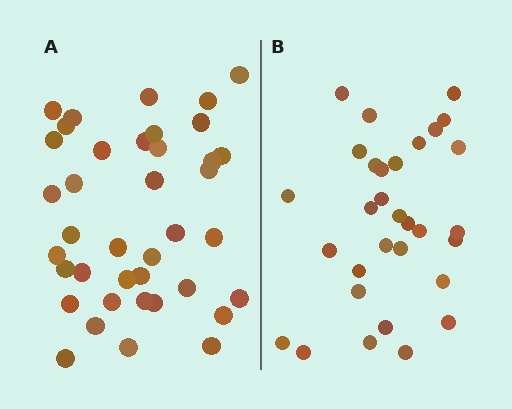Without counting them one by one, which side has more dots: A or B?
Region A (the left region) has more dots.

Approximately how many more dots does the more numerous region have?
Region A has roughly 8 or so more dots than region B.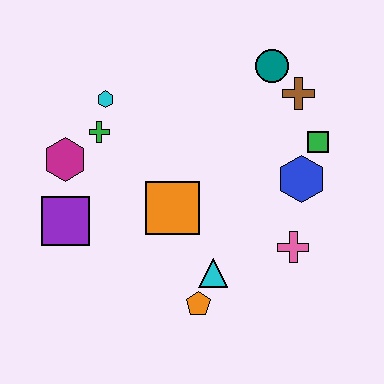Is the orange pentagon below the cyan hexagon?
Yes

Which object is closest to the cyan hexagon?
The green cross is closest to the cyan hexagon.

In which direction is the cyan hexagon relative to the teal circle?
The cyan hexagon is to the left of the teal circle.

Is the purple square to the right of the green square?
No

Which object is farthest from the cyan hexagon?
The pink cross is farthest from the cyan hexagon.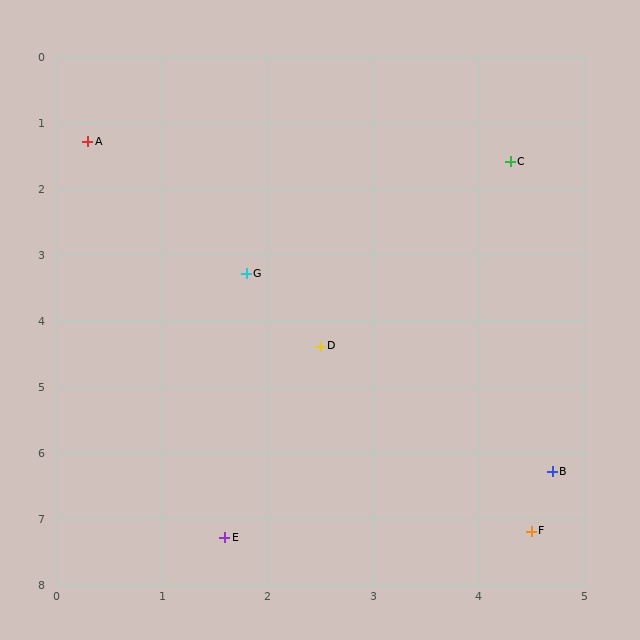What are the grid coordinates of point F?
Point F is at approximately (4.5, 7.2).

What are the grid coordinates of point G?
Point G is at approximately (1.8, 3.3).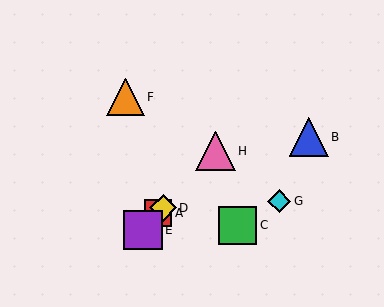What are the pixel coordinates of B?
Object B is at (309, 137).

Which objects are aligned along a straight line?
Objects A, D, E, H are aligned along a straight line.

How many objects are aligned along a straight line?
4 objects (A, D, E, H) are aligned along a straight line.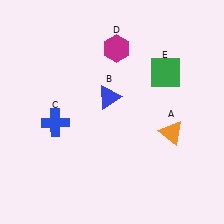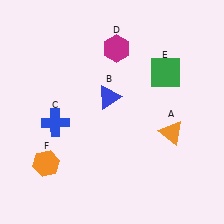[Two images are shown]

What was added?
An orange hexagon (F) was added in Image 2.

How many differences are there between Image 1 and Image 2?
There is 1 difference between the two images.